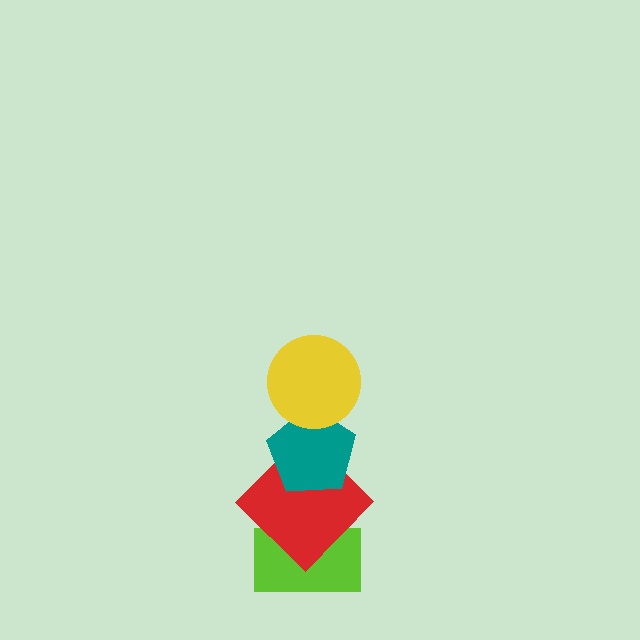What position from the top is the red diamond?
The red diamond is 3rd from the top.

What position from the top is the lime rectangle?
The lime rectangle is 4th from the top.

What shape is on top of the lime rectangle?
The red diamond is on top of the lime rectangle.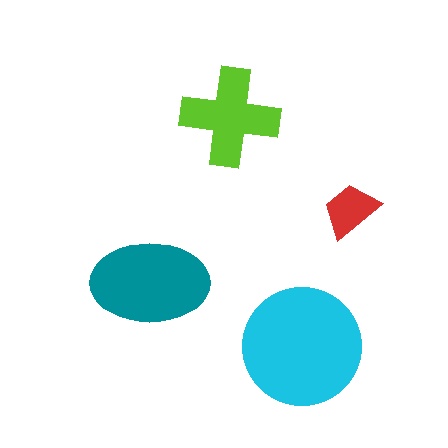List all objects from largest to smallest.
The cyan circle, the teal ellipse, the lime cross, the red trapezoid.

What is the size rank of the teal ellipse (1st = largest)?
2nd.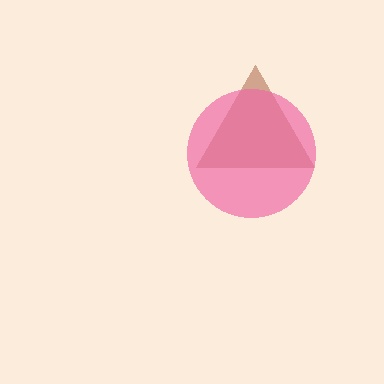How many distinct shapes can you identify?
There are 2 distinct shapes: a brown triangle, a pink circle.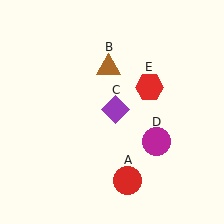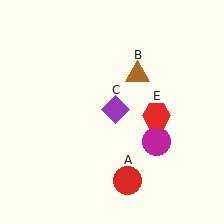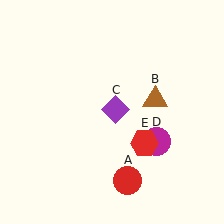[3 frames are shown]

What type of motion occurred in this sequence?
The brown triangle (object B), red hexagon (object E) rotated clockwise around the center of the scene.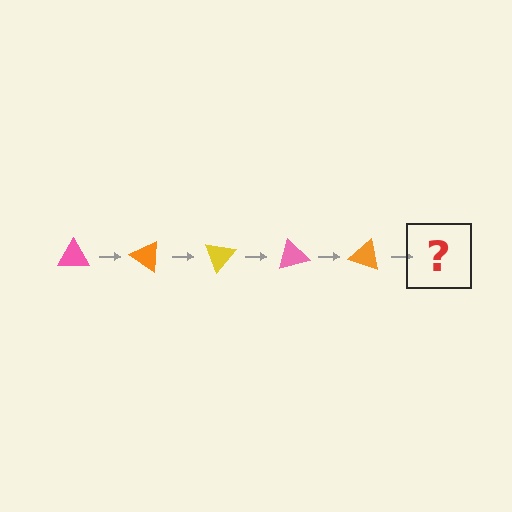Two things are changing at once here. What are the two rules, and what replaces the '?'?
The two rules are that it rotates 35 degrees each step and the color cycles through pink, orange, and yellow. The '?' should be a yellow triangle, rotated 175 degrees from the start.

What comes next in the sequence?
The next element should be a yellow triangle, rotated 175 degrees from the start.